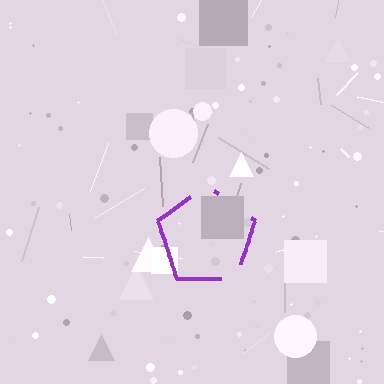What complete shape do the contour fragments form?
The contour fragments form a pentagon.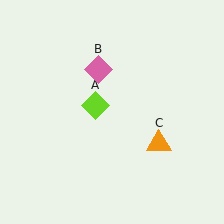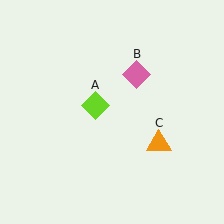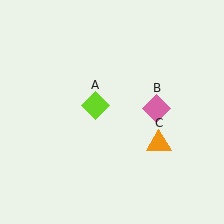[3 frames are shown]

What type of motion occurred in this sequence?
The pink diamond (object B) rotated clockwise around the center of the scene.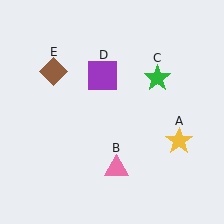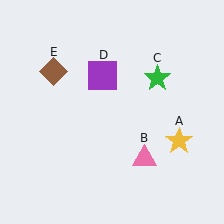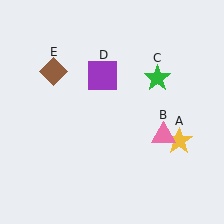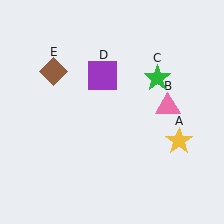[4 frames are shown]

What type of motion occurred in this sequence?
The pink triangle (object B) rotated counterclockwise around the center of the scene.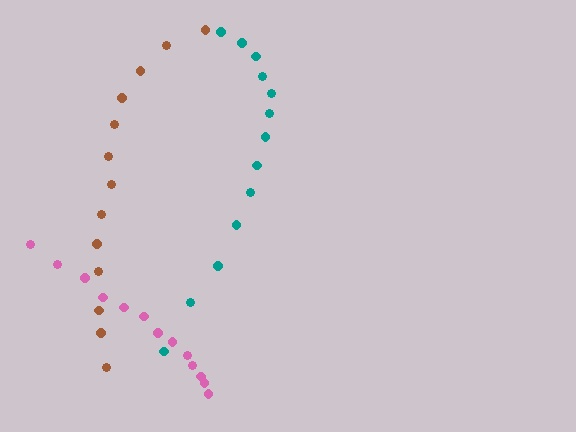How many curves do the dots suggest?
There are 3 distinct paths.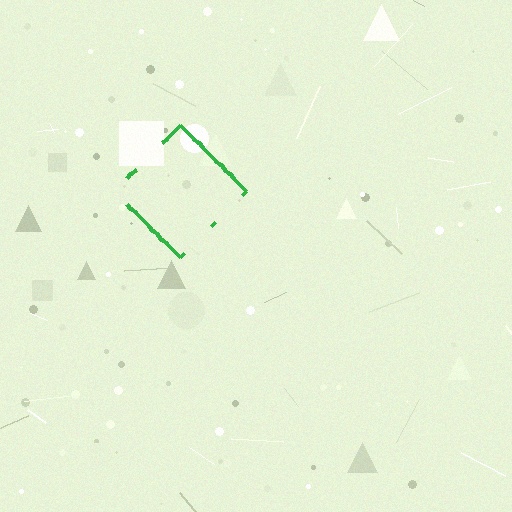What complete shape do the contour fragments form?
The contour fragments form a diamond.